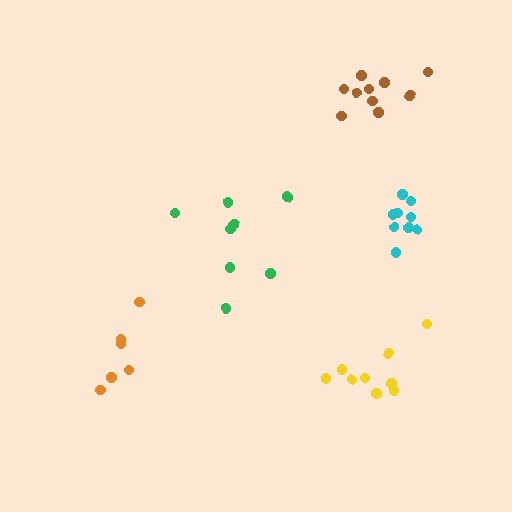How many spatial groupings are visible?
There are 5 spatial groupings.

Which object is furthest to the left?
The orange cluster is leftmost.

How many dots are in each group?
Group 1: 9 dots, Group 2: 8 dots, Group 3: 10 dots, Group 4: 10 dots, Group 5: 6 dots (43 total).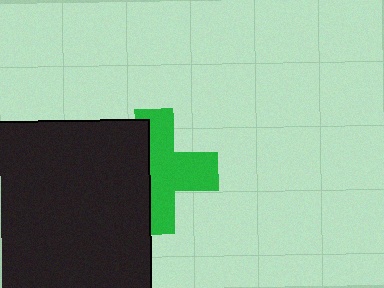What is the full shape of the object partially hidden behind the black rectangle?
The partially hidden object is a green cross.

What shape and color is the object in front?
The object in front is a black rectangle.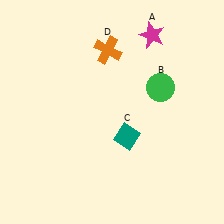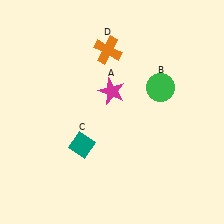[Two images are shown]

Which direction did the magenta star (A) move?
The magenta star (A) moved down.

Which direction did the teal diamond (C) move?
The teal diamond (C) moved left.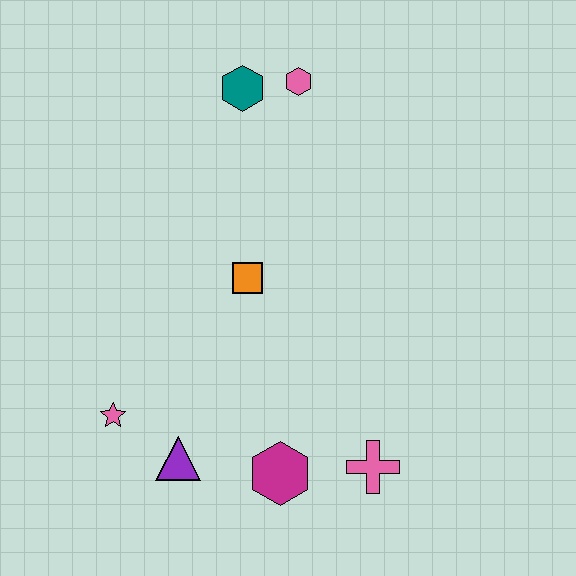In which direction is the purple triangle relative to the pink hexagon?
The purple triangle is below the pink hexagon.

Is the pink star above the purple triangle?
Yes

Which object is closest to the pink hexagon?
The teal hexagon is closest to the pink hexagon.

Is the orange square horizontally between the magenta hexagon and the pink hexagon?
No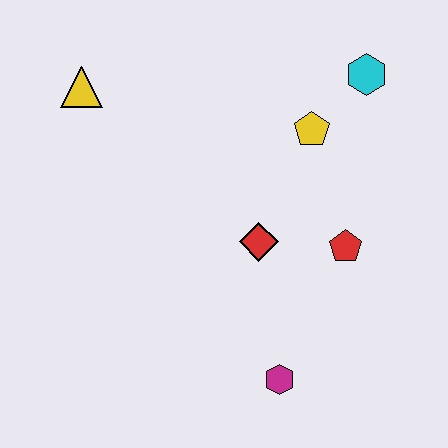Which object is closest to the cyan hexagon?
The yellow pentagon is closest to the cyan hexagon.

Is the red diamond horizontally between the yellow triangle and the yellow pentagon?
Yes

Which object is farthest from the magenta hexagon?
The yellow triangle is farthest from the magenta hexagon.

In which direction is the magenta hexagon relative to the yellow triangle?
The magenta hexagon is below the yellow triangle.